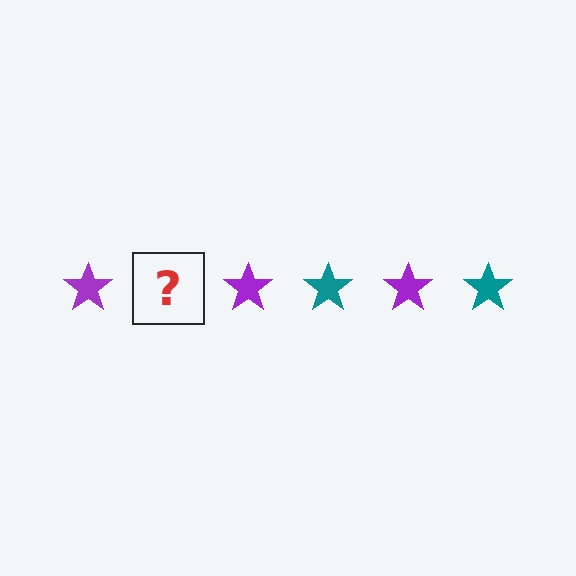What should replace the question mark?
The question mark should be replaced with a teal star.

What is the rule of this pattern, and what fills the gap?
The rule is that the pattern cycles through purple, teal stars. The gap should be filled with a teal star.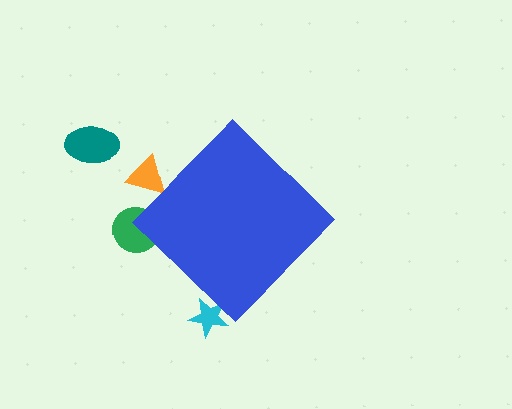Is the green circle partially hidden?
Yes, the green circle is partially hidden behind the blue diamond.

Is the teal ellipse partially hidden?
No, the teal ellipse is fully visible.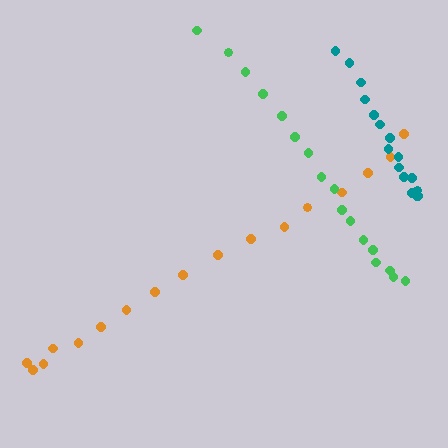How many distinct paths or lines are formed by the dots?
There are 3 distinct paths.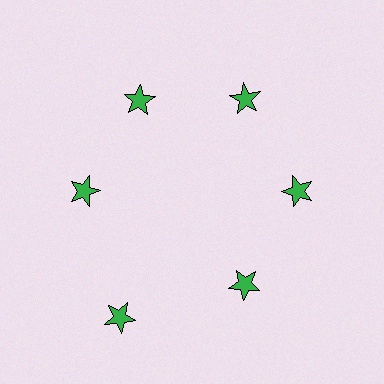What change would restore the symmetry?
The symmetry would be restored by moving it inward, back onto the ring so that all 6 stars sit at equal angles and equal distance from the center.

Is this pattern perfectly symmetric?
No. The 6 green stars are arranged in a ring, but one element near the 7 o'clock position is pushed outward from the center, breaking the 6-fold rotational symmetry.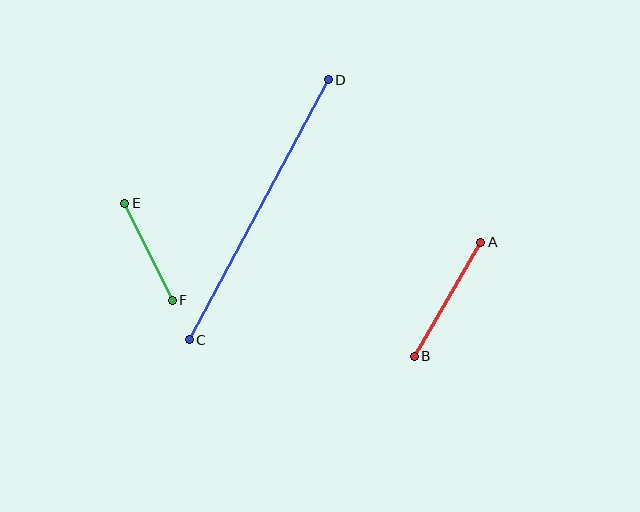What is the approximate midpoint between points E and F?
The midpoint is at approximately (148, 252) pixels.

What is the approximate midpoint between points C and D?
The midpoint is at approximately (259, 210) pixels.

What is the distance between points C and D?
The distance is approximately 295 pixels.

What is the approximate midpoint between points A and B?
The midpoint is at approximately (448, 299) pixels.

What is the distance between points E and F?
The distance is approximately 107 pixels.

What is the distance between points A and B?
The distance is approximately 132 pixels.